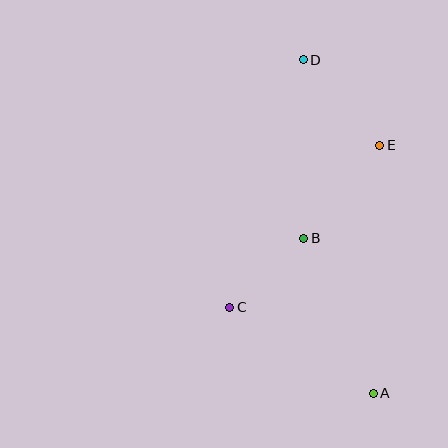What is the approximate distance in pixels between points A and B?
The distance between A and B is approximately 170 pixels.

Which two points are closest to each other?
Points B and C are closest to each other.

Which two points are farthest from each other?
Points A and D are farthest from each other.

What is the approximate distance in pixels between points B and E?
The distance between B and E is approximately 120 pixels.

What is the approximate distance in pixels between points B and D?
The distance between B and D is approximately 179 pixels.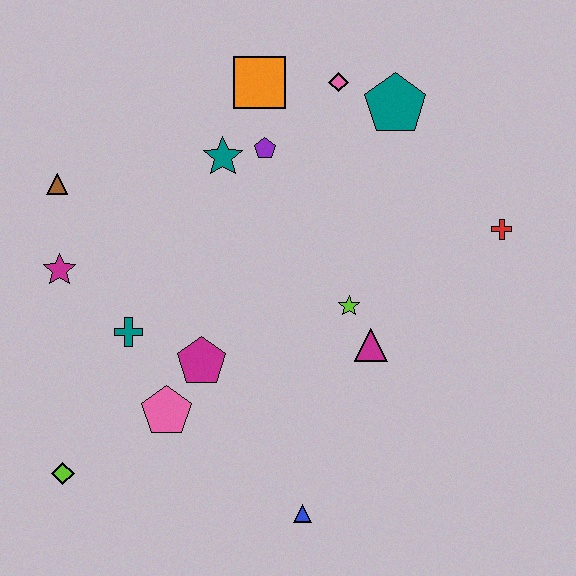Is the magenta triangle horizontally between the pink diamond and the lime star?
No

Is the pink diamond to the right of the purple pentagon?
Yes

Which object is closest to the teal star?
The purple pentagon is closest to the teal star.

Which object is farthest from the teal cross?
The red cross is farthest from the teal cross.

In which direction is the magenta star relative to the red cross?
The magenta star is to the left of the red cross.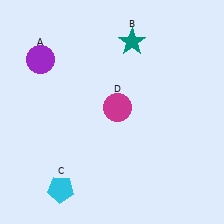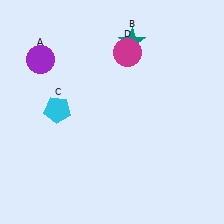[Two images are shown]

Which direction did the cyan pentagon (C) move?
The cyan pentagon (C) moved up.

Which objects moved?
The objects that moved are: the cyan pentagon (C), the magenta circle (D).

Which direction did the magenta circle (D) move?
The magenta circle (D) moved up.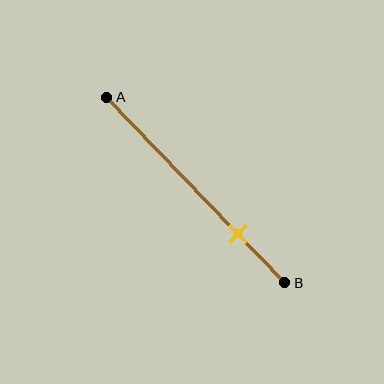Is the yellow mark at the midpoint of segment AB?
No, the mark is at about 75% from A, not at the 50% midpoint.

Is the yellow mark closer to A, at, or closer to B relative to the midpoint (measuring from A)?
The yellow mark is closer to point B than the midpoint of segment AB.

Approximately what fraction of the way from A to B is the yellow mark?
The yellow mark is approximately 75% of the way from A to B.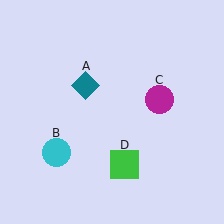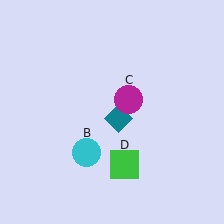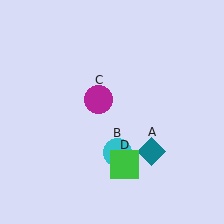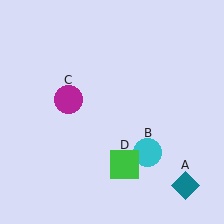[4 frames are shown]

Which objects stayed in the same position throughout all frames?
Green square (object D) remained stationary.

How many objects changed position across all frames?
3 objects changed position: teal diamond (object A), cyan circle (object B), magenta circle (object C).